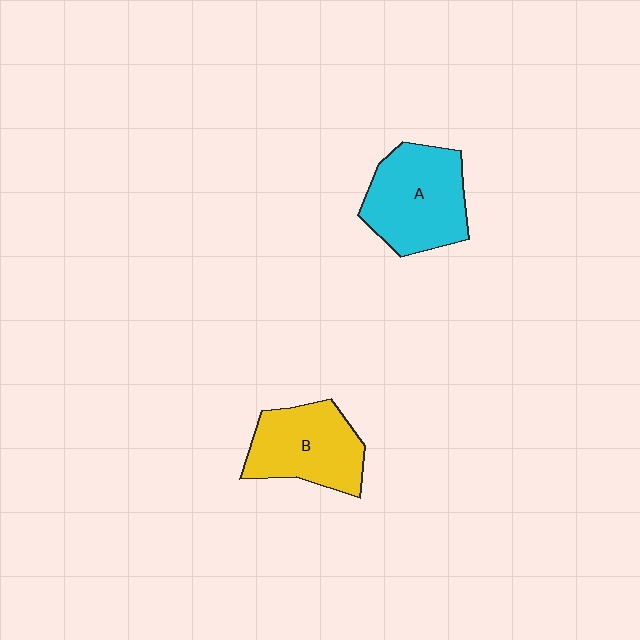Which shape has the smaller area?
Shape B (yellow).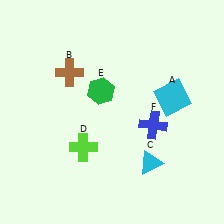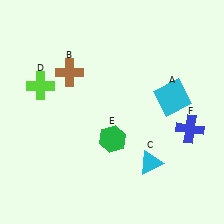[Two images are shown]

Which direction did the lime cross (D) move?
The lime cross (D) moved up.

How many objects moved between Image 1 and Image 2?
3 objects moved between the two images.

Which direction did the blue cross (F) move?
The blue cross (F) moved right.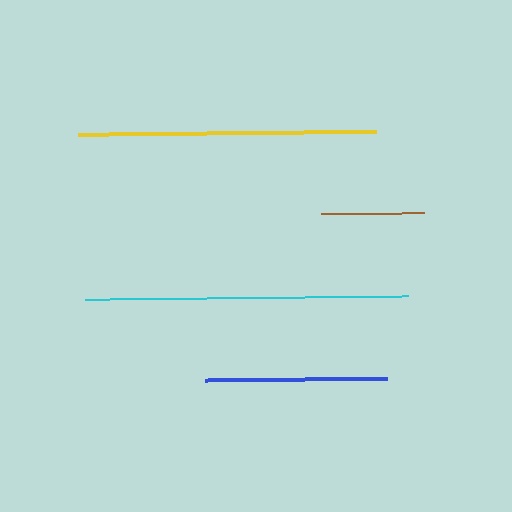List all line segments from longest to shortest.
From longest to shortest: cyan, yellow, blue, brown.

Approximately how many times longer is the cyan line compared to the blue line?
The cyan line is approximately 1.8 times the length of the blue line.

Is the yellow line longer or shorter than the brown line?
The yellow line is longer than the brown line.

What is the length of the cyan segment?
The cyan segment is approximately 323 pixels long.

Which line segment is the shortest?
The brown line is the shortest at approximately 102 pixels.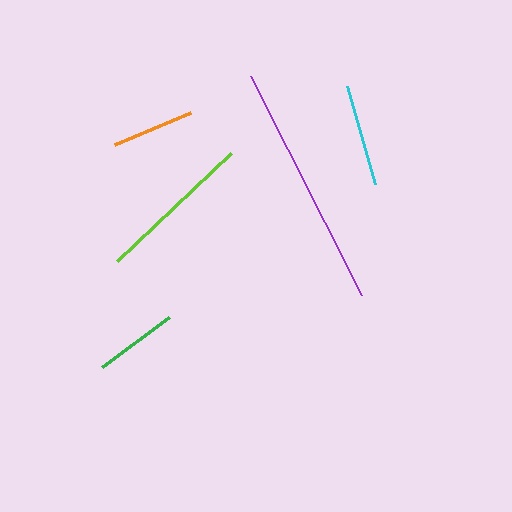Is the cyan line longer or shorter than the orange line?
The cyan line is longer than the orange line.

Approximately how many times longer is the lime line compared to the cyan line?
The lime line is approximately 1.5 times the length of the cyan line.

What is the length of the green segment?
The green segment is approximately 84 pixels long.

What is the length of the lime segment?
The lime segment is approximately 157 pixels long.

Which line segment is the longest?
The purple line is the longest at approximately 245 pixels.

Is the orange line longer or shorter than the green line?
The green line is longer than the orange line.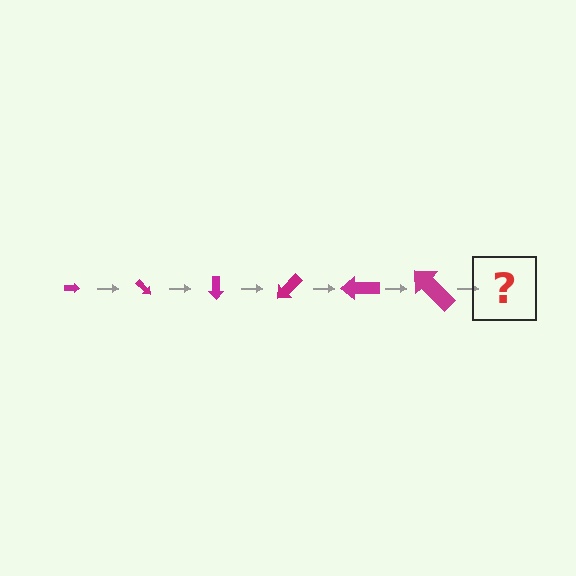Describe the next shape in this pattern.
It should be an arrow, larger than the previous one and rotated 270 degrees from the start.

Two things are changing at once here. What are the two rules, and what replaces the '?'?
The two rules are that the arrow grows larger each step and it rotates 45 degrees each step. The '?' should be an arrow, larger than the previous one and rotated 270 degrees from the start.